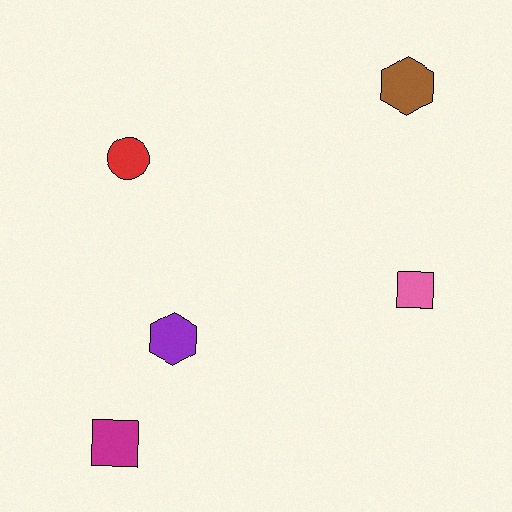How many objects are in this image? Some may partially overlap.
There are 5 objects.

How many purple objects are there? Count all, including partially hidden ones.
There is 1 purple object.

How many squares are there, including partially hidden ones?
There are 2 squares.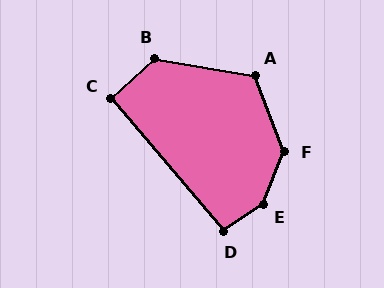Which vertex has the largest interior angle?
E, at approximately 147 degrees.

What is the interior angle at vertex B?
Approximately 128 degrees (obtuse).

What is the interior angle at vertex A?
Approximately 121 degrees (obtuse).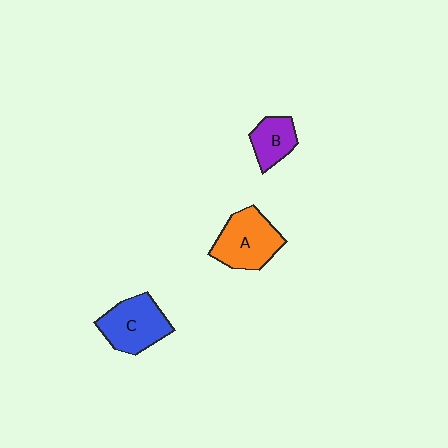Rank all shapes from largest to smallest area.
From largest to smallest: A (orange), C (blue), B (purple).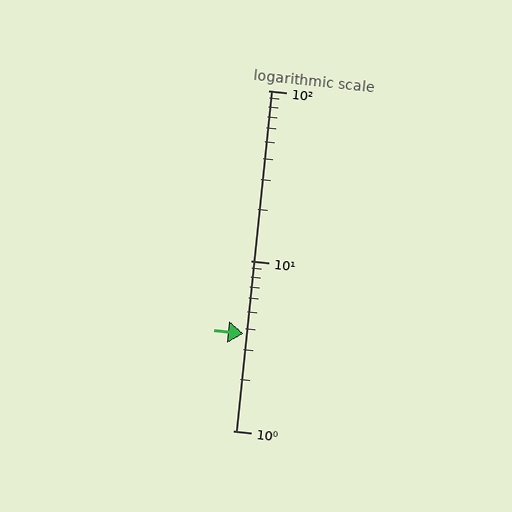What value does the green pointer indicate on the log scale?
The pointer indicates approximately 3.7.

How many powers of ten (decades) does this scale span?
The scale spans 2 decades, from 1 to 100.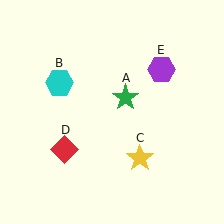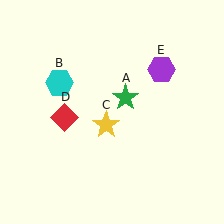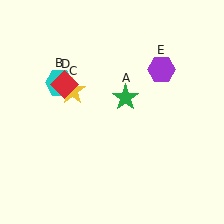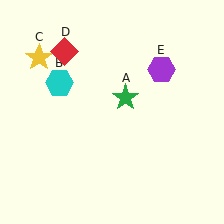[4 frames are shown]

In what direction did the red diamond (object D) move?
The red diamond (object D) moved up.